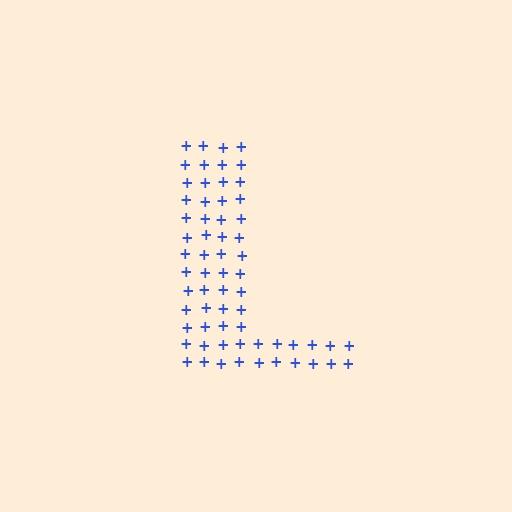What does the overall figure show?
The overall figure shows the letter L.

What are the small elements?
The small elements are plus signs.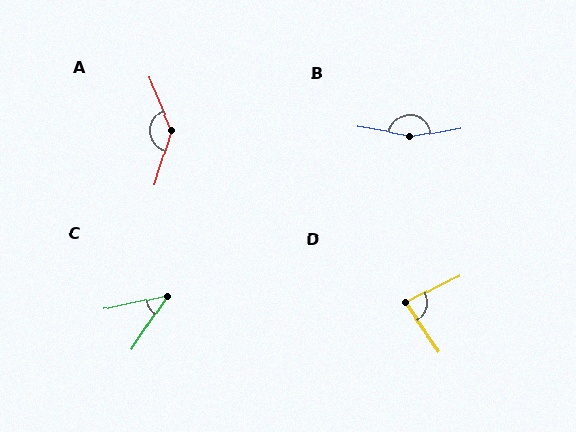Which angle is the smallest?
C, at approximately 44 degrees.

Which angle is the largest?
B, at approximately 161 degrees.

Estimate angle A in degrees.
Approximately 140 degrees.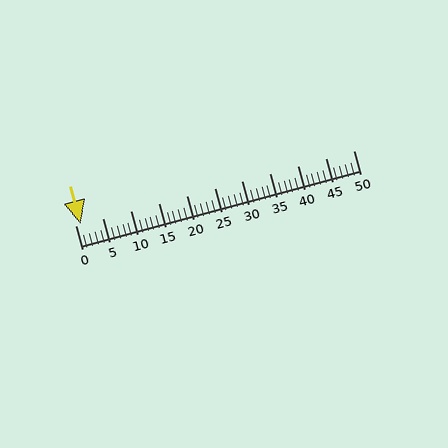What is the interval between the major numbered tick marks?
The major tick marks are spaced 5 units apart.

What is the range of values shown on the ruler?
The ruler shows values from 0 to 50.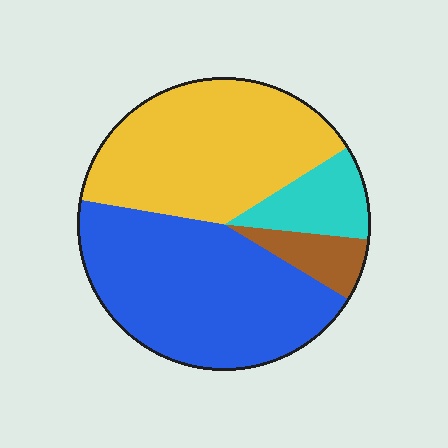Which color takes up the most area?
Blue, at roughly 45%.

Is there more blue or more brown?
Blue.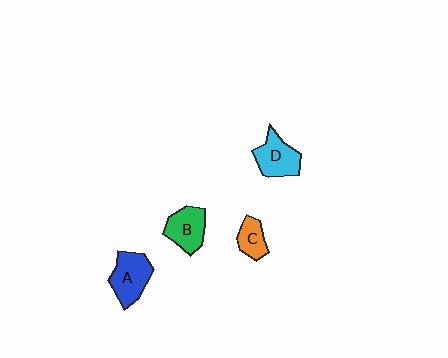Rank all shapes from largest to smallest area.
From largest to smallest: A (blue), D (cyan), B (green), C (orange).